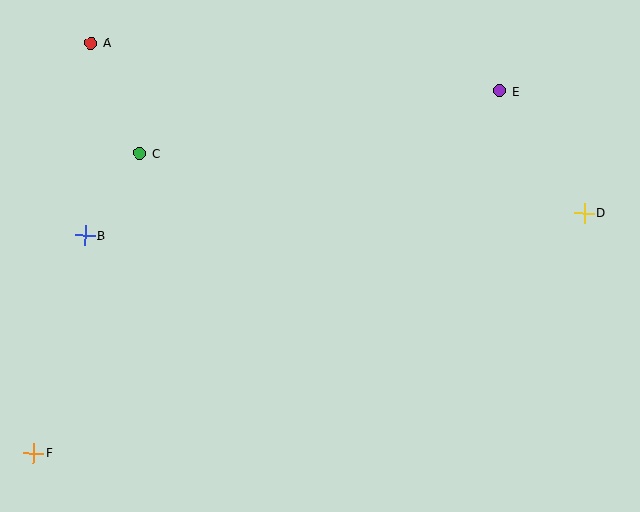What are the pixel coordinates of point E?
Point E is at (500, 91).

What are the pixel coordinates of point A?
Point A is at (91, 43).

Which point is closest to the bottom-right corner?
Point D is closest to the bottom-right corner.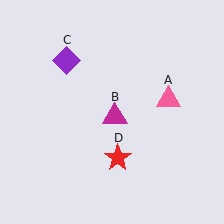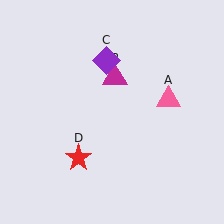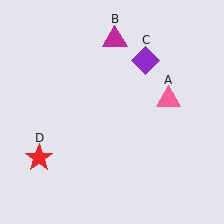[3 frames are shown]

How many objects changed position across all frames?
3 objects changed position: magenta triangle (object B), purple diamond (object C), red star (object D).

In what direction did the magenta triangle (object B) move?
The magenta triangle (object B) moved up.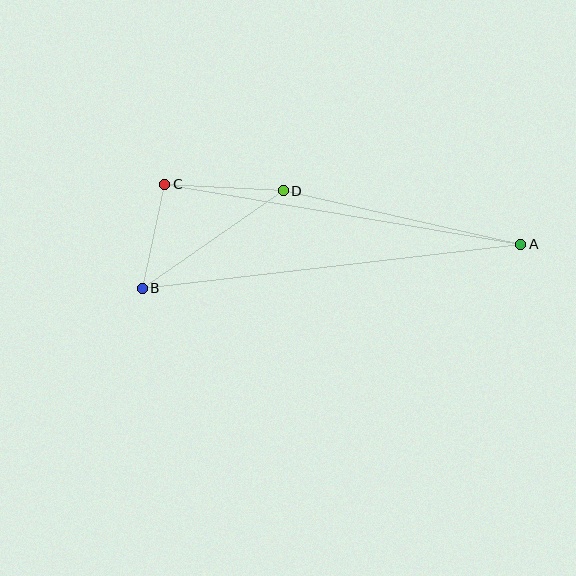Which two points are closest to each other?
Points B and C are closest to each other.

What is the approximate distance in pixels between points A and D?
The distance between A and D is approximately 243 pixels.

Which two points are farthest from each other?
Points A and B are farthest from each other.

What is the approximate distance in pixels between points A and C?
The distance between A and C is approximately 361 pixels.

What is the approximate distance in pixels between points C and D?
The distance between C and D is approximately 118 pixels.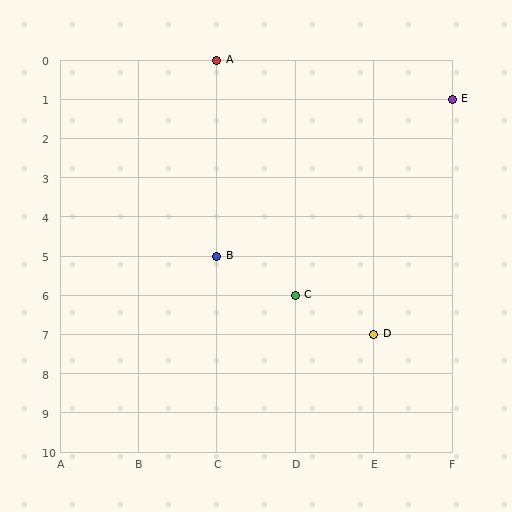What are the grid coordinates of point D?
Point D is at grid coordinates (E, 7).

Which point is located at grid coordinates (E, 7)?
Point D is at (E, 7).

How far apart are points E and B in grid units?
Points E and B are 3 columns and 4 rows apart (about 5.0 grid units diagonally).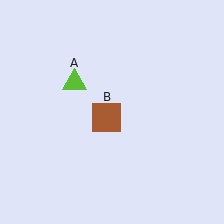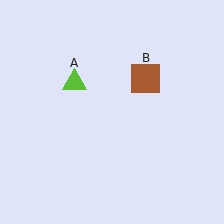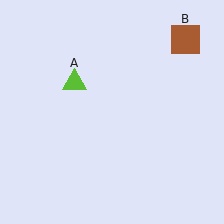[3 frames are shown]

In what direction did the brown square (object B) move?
The brown square (object B) moved up and to the right.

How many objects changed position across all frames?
1 object changed position: brown square (object B).